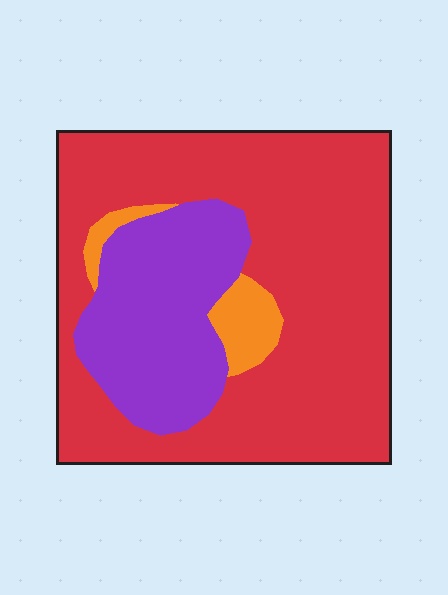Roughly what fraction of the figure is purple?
Purple takes up between a sixth and a third of the figure.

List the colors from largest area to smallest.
From largest to smallest: red, purple, orange.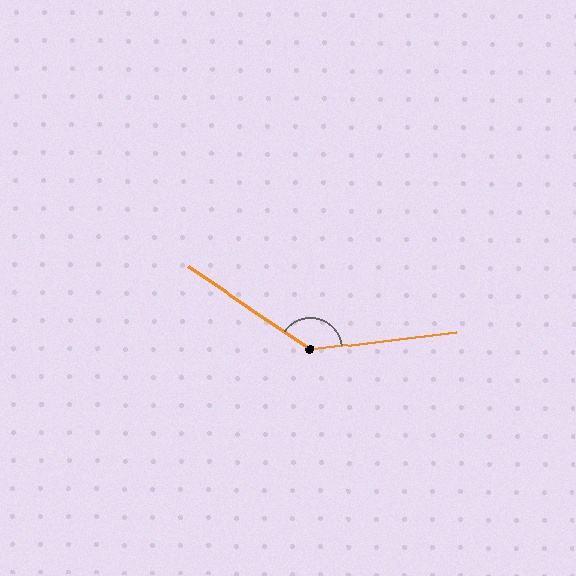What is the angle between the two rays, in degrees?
Approximately 139 degrees.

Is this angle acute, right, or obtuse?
It is obtuse.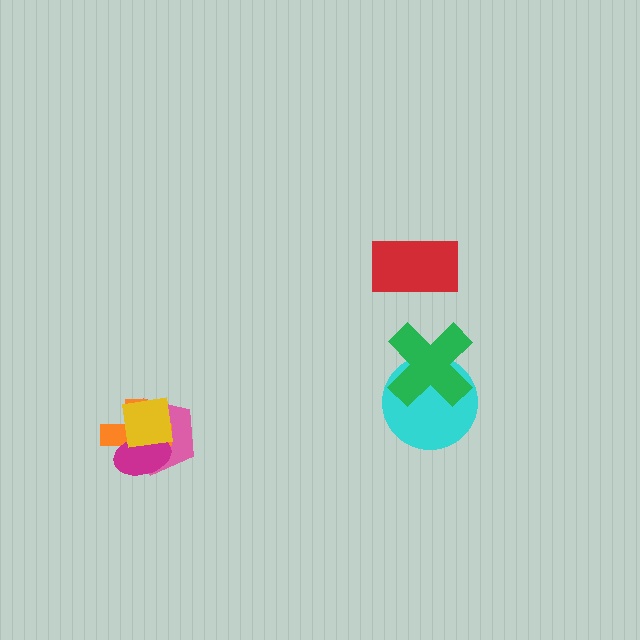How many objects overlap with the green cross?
1 object overlaps with the green cross.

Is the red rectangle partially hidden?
No, no other shape covers it.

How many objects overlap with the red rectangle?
0 objects overlap with the red rectangle.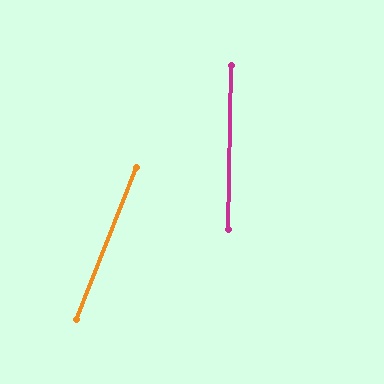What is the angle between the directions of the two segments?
Approximately 20 degrees.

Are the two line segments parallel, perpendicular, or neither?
Neither parallel nor perpendicular — they differ by about 20°.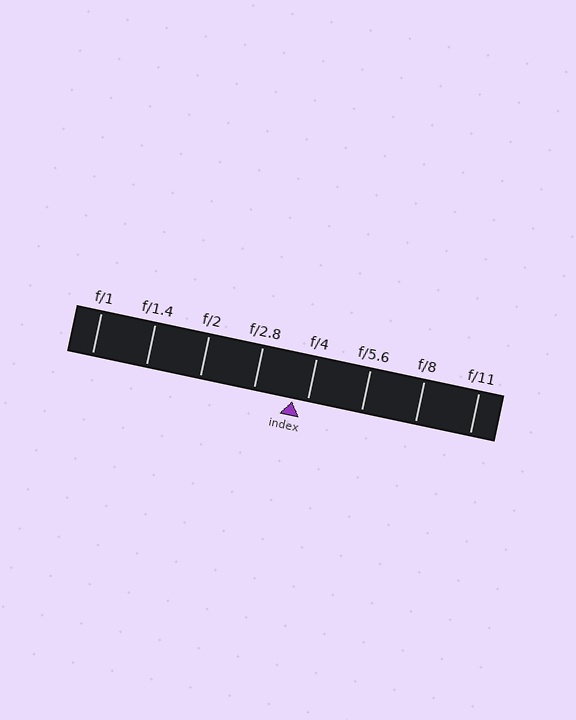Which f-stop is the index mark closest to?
The index mark is closest to f/4.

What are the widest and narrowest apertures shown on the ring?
The widest aperture shown is f/1 and the narrowest is f/11.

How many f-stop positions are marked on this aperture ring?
There are 8 f-stop positions marked.